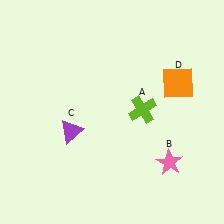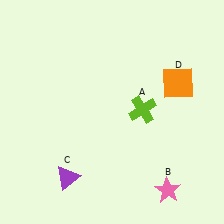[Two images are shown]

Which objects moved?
The objects that moved are: the pink star (B), the purple triangle (C).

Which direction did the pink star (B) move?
The pink star (B) moved down.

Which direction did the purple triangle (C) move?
The purple triangle (C) moved down.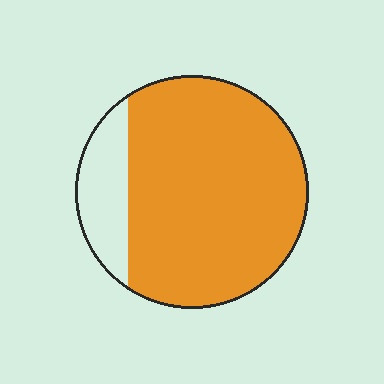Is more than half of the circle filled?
Yes.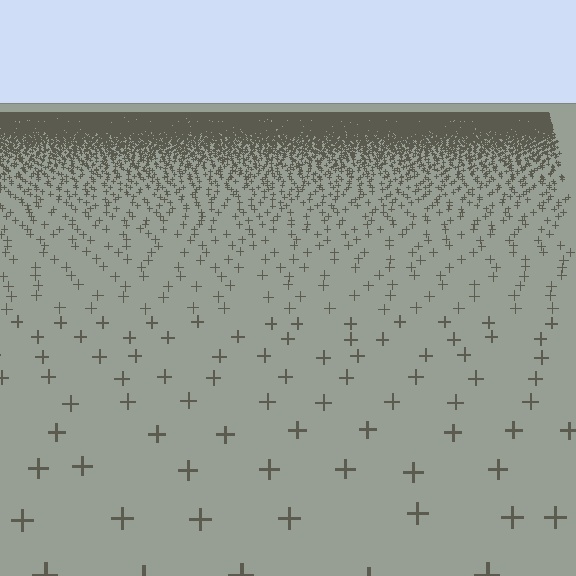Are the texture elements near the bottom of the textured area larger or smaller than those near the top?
Larger. Near the bottom, elements are closer to the viewer and appear at a bigger on-screen size.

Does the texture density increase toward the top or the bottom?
Density increases toward the top.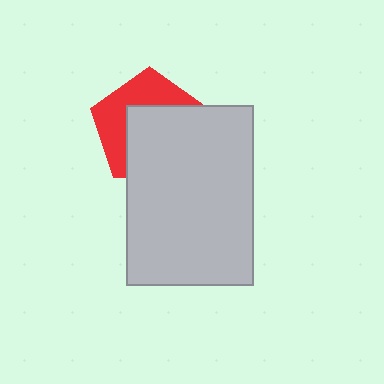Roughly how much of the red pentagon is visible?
A small part of it is visible (roughly 43%).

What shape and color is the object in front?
The object in front is a light gray rectangle.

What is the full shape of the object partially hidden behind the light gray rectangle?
The partially hidden object is a red pentagon.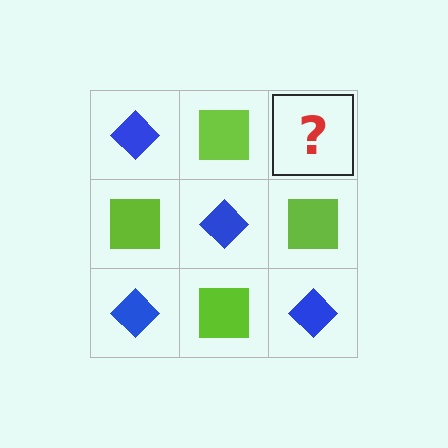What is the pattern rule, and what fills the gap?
The rule is that it alternates blue diamond and lime square in a checkerboard pattern. The gap should be filled with a blue diamond.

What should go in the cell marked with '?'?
The missing cell should contain a blue diamond.